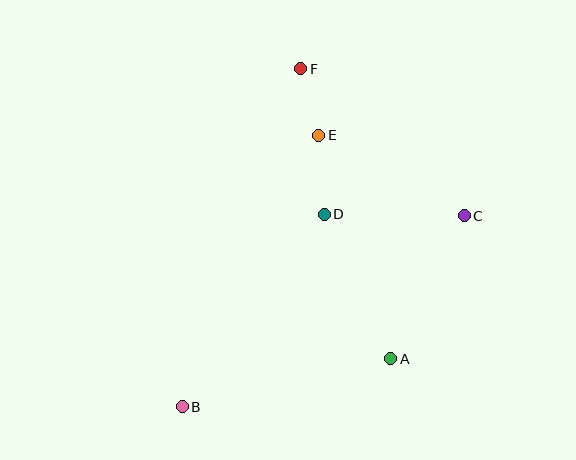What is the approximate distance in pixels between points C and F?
The distance between C and F is approximately 220 pixels.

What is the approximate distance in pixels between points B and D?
The distance between B and D is approximately 239 pixels.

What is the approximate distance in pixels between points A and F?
The distance between A and F is approximately 303 pixels.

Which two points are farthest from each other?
Points B and F are farthest from each other.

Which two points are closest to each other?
Points E and F are closest to each other.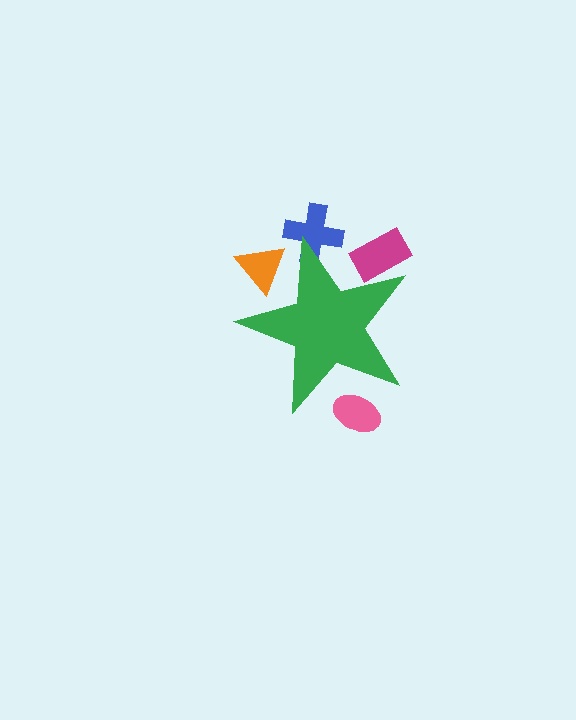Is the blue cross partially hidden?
Yes, the blue cross is partially hidden behind the green star.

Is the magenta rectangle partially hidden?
Yes, the magenta rectangle is partially hidden behind the green star.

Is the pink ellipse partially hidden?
Yes, the pink ellipse is partially hidden behind the green star.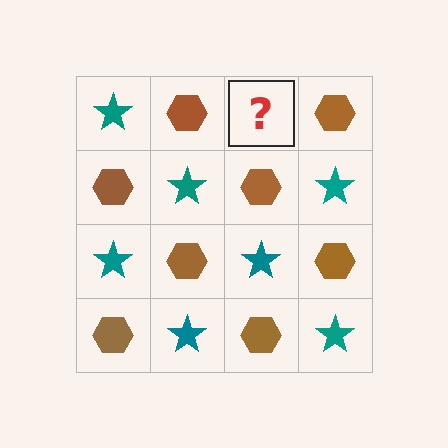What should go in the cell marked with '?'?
The missing cell should contain a teal star.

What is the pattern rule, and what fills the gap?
The rule is that it alternates teal star and brown hexagon in a checkerboard pattern. The gap should be filled with a teal star.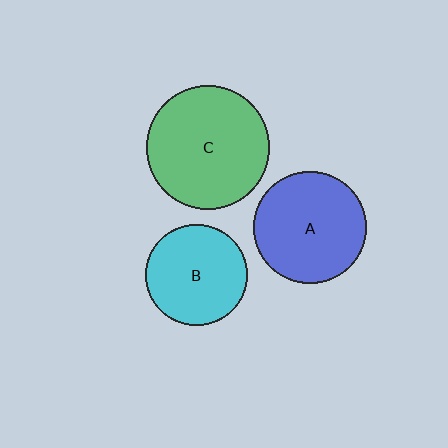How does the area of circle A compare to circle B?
Approximately 1.2 times.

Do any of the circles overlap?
No, none of the circles overlap.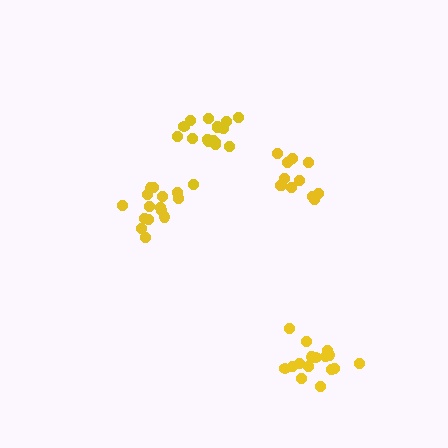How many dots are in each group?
Group 1: 17 dots, Group 2: 16 dots, Group 3: 16 dots, Group 4: 12 dots (61 total).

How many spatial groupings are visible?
There are 4 spatial groupings.